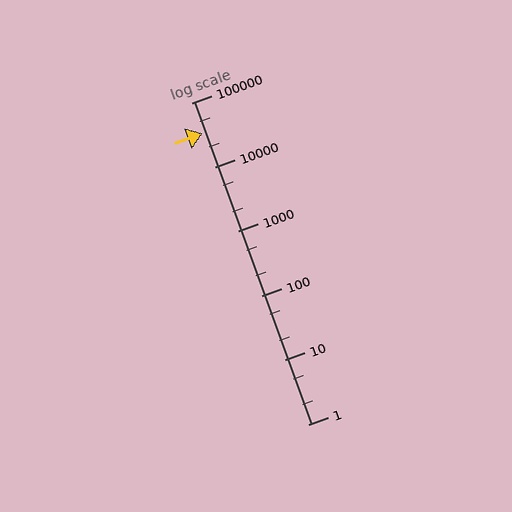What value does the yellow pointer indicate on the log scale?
The pointer indicates approximately 33000.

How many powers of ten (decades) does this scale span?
The scale spans 5 decades, from 1 to 100000.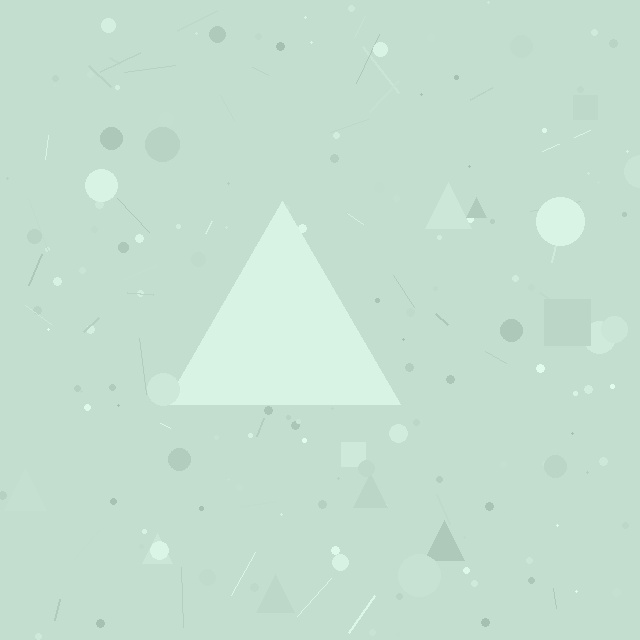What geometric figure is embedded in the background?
A triangle is embedded in the background.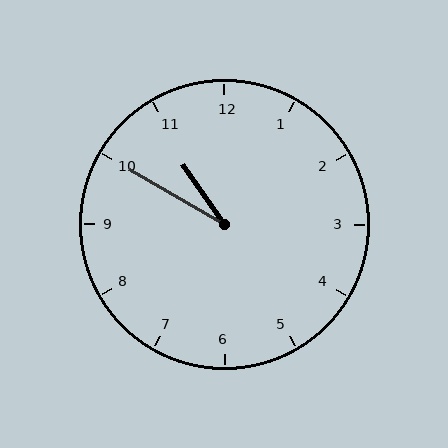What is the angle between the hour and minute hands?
Approximately 25 degrees.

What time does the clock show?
10:50.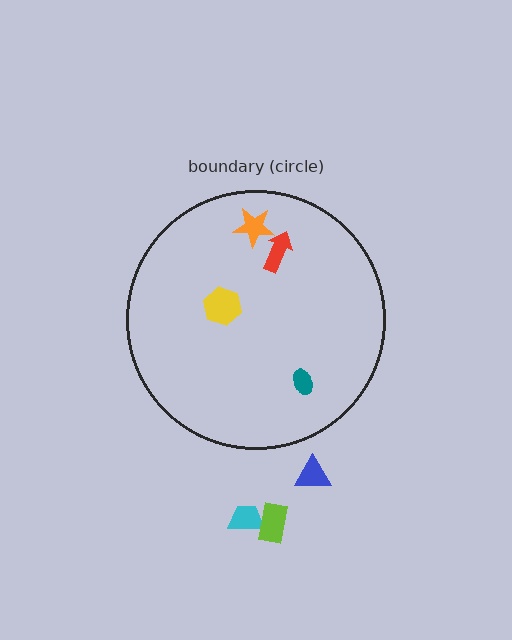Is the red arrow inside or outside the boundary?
Inside.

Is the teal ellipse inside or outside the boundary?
Inside.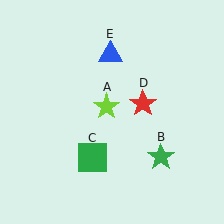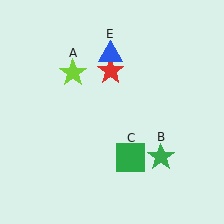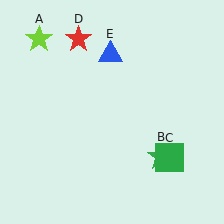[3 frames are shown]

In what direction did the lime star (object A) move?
The lime star (object A) moved up and to the left.